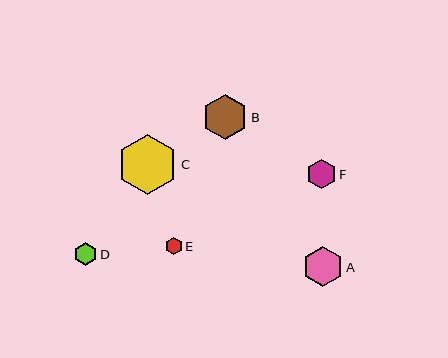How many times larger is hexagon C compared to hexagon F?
Hexagon C is approximately 2.1 times the size of hexagon F.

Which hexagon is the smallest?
Hexagon E is the smallest with a size of approximately 17 pixels.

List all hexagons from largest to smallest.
From largest to smallest: C, B, A, F, D, E.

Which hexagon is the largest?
Hexagon C is the largest with a size of approximately 60 pixels.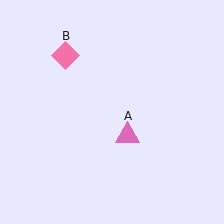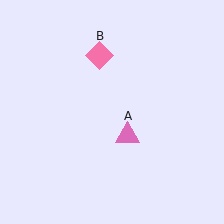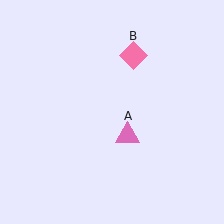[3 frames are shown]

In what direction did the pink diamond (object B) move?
The pink diamond (object B) moved right.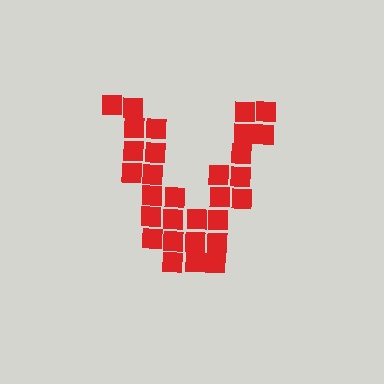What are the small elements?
The small elements are squares.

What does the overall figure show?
The overall figure shows the letter V.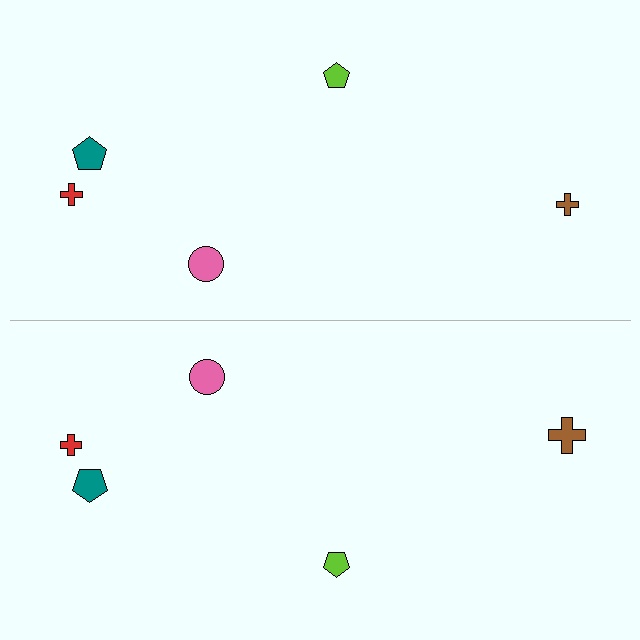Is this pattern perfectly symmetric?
No, the pattern is not perfectly symmetric. The brown cross on the bottom side has a different size than its mirror counterpart.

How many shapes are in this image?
There are 10 shapes in this image.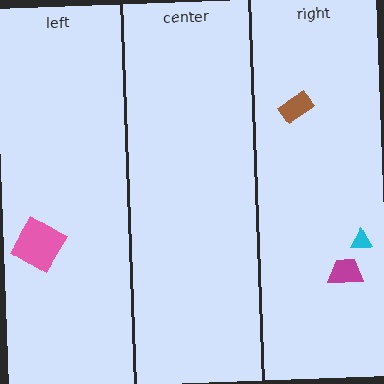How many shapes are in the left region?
1.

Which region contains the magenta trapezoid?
The right region.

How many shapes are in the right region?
3.